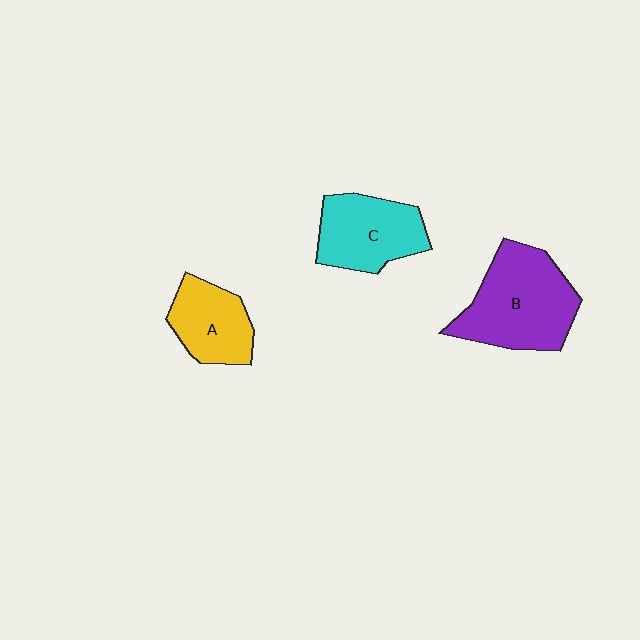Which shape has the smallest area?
Shape A (yellow).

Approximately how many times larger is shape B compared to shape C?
Approximately 1.4 times.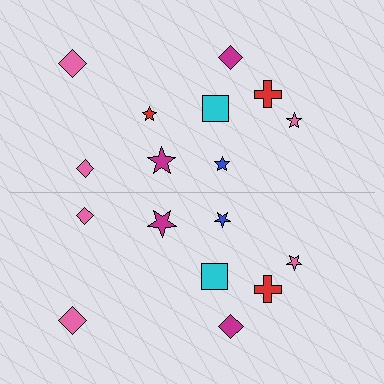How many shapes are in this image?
There are 17 shapes in this image.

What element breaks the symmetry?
A red star is missing from the bottom side.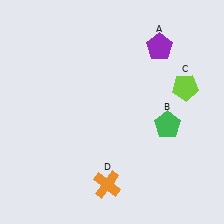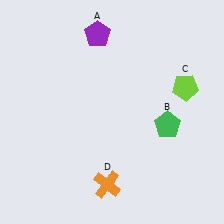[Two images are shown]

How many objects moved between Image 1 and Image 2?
1 object moved between the two images.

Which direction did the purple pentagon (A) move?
The purple pentagon (A) moved left.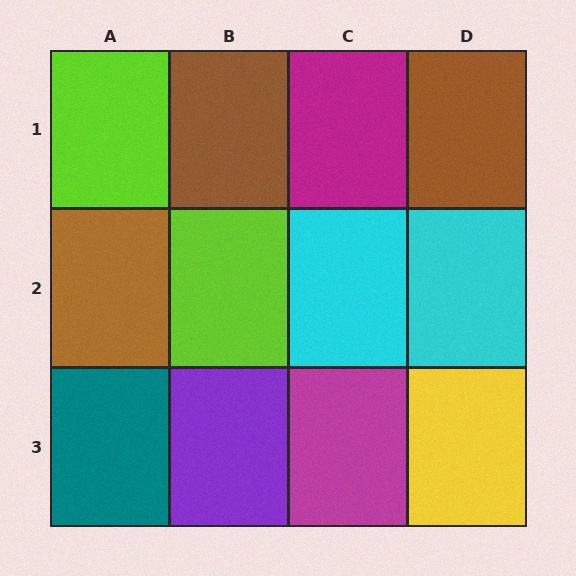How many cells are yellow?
1 cell is yellow.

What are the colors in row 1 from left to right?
Lime, brown, magenta, brown.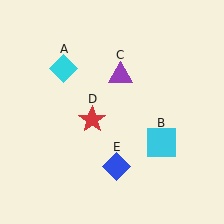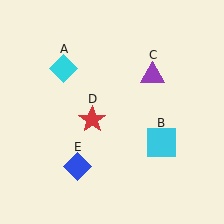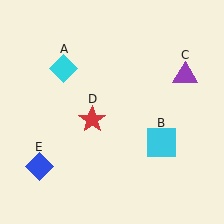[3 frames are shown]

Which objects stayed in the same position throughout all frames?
Cyan diamond (object A) and cyan square (object B) and red star (object D) remained stationary.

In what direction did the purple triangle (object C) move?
The purple triangle (object C) moved right.